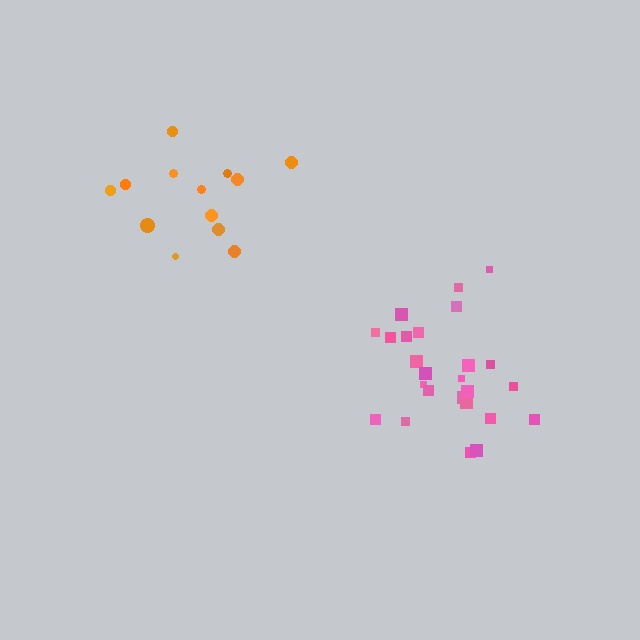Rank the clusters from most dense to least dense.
pink, orange.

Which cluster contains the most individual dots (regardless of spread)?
Pink (25).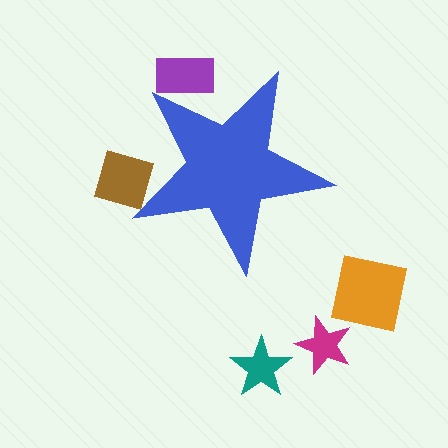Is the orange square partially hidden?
No, the orange square is fully visible.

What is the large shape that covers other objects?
A blue star.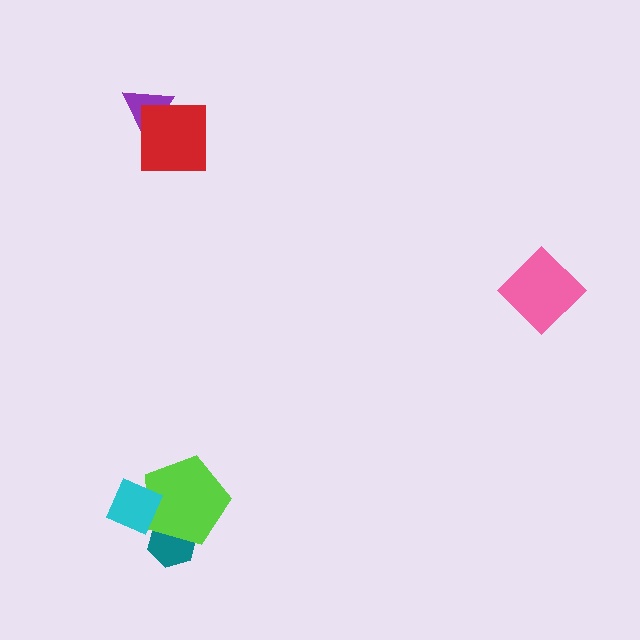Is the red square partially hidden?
No, no other shape covers it.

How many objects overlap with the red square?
1 object overlaps with the red square.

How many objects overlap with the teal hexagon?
1 object overlaps with the teal hexagon.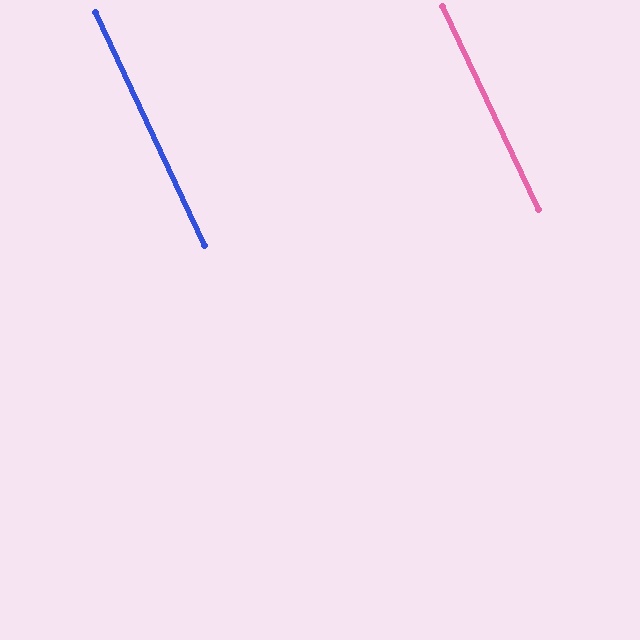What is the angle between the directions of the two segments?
Approximately 0 degrees.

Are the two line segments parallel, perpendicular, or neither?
Parallel — their directions differ by only 0.2°.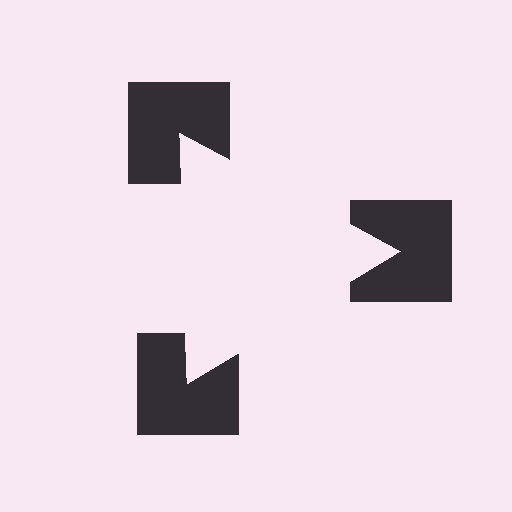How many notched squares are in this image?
There are 3 — one at each vertex of the illusory triangle.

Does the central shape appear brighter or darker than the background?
It typically appears slightly brighter than the background, even though no actual brightness change is drawn.